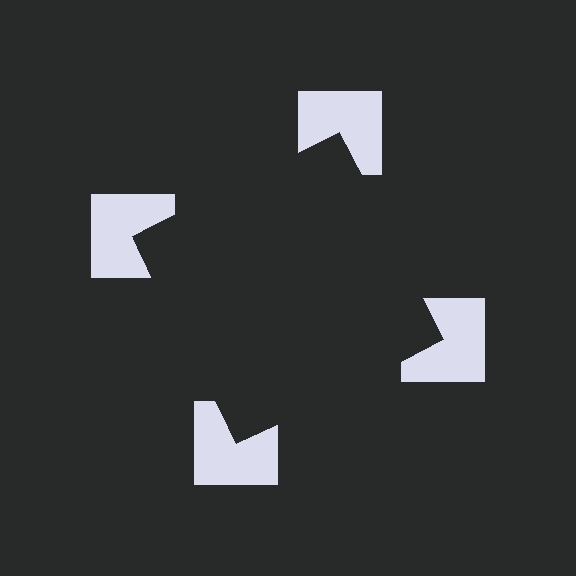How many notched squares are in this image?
There are 4 — one at each vertex of the illusory square.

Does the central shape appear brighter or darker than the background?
It typically appears slightly darker than the background, even though no actual brightness change is drawn.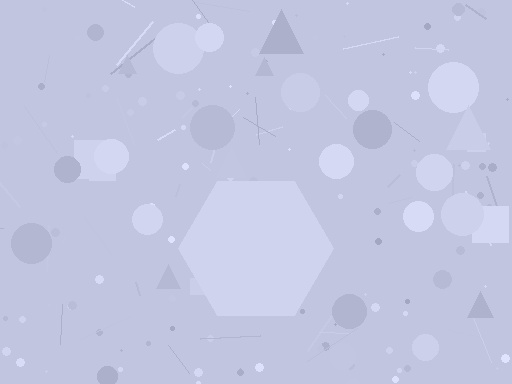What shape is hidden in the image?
A hexagon is hidden in the image.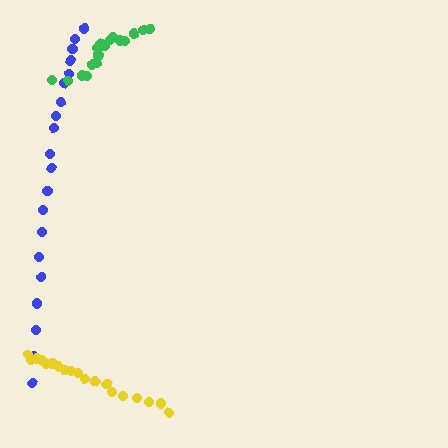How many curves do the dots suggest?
There are 3 distinct paths.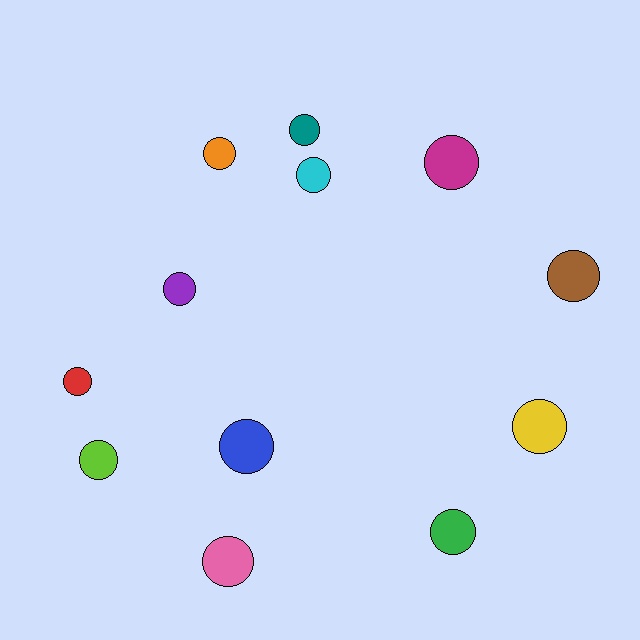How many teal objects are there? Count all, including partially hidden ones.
There is 1 teal object.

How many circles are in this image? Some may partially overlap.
There are 12 circles.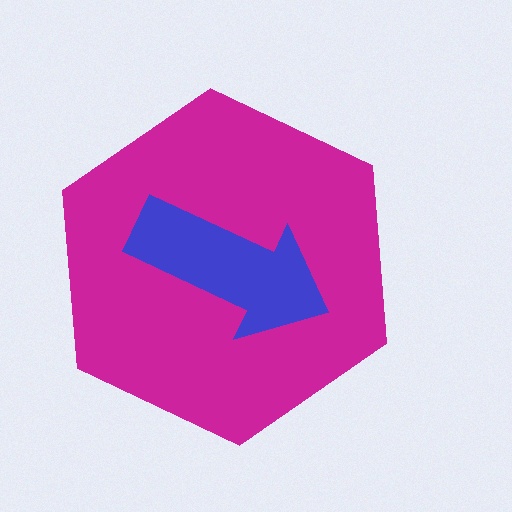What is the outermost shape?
The magenta hexagon.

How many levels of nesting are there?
2.